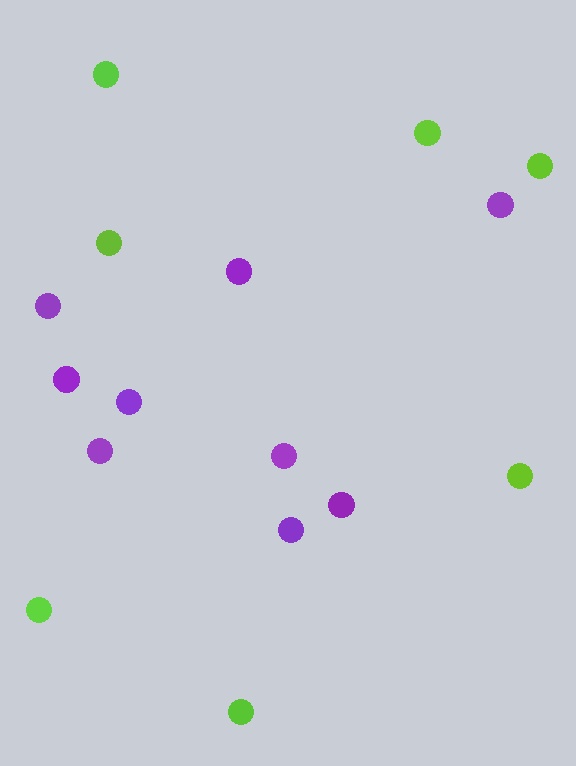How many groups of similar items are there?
There are 2 groups: one group of lime circles (7) and one group of purple circles (9).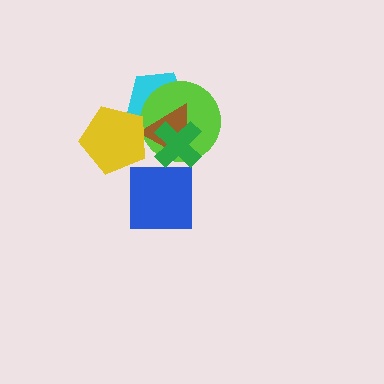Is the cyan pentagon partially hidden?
Yes, it is partially covered by another shape.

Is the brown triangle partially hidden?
Yes, it is partially covered by another shape.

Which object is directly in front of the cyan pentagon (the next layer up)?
The lime circle is directly in front of the cyan pentagon.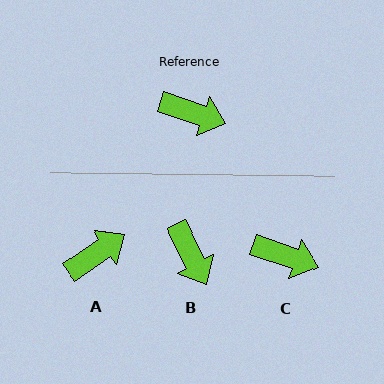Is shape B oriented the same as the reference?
No, it is off by about 44 degrees.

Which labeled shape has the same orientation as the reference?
C.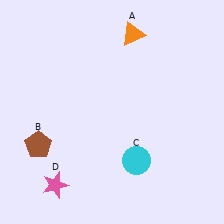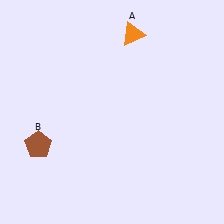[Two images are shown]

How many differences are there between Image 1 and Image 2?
There are 2 differences between the two images.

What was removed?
The cyan circle (C), the pink star (D) were removed in Image 2.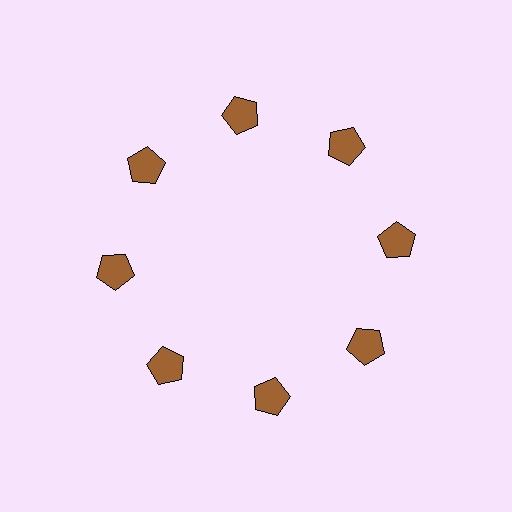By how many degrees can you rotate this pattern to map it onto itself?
The pattern maps onto itself every 45 degrees of rotation.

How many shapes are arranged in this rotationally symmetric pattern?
There are 8 shapes, arranged in 8 groups of 1.